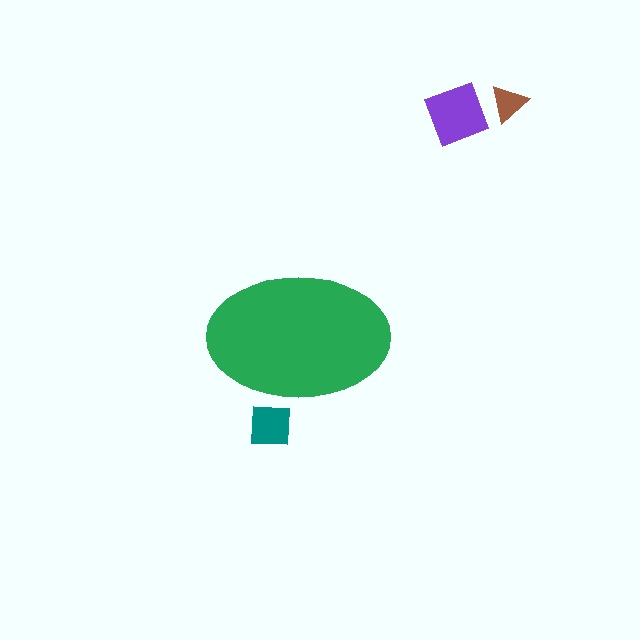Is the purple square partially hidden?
No, the purple square is fully visible.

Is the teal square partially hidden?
Yes, the teal square is partially hidden behind the green ellipse.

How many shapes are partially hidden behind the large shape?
1 shape is partially hidden.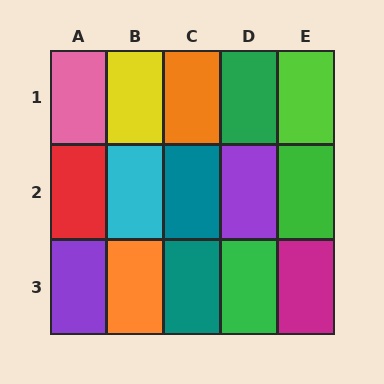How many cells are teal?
2 cells are teal.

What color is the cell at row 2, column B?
Cyan.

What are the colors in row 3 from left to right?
Purple, orange, teal, green, magenta.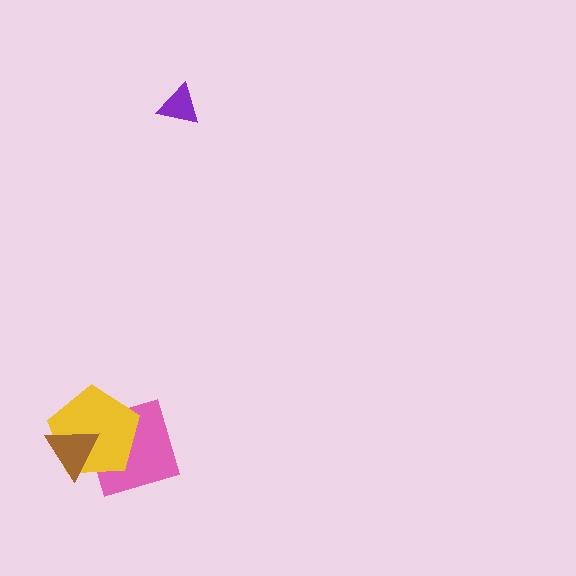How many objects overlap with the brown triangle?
2 objects overlap with the brown triangle.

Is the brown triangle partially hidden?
No, no other shape covers it.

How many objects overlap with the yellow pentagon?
2 objects overlap with the yellow pentagon.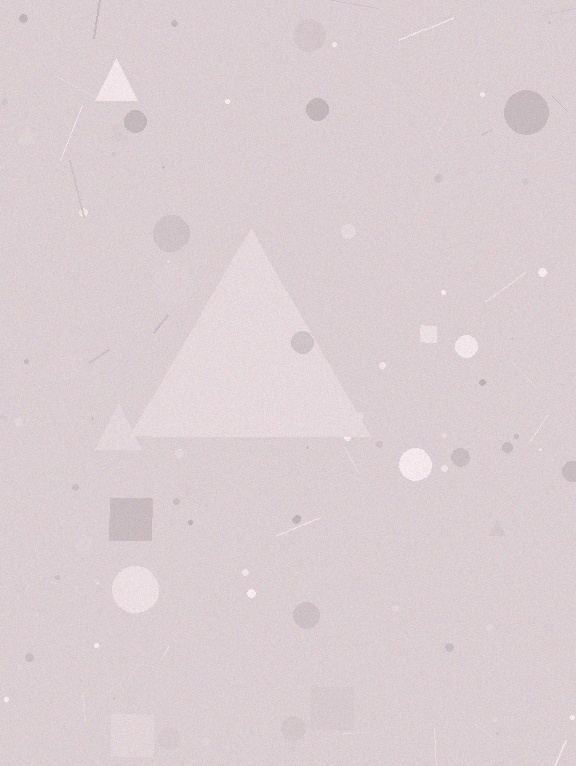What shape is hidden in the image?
A triangle is hidden in the image.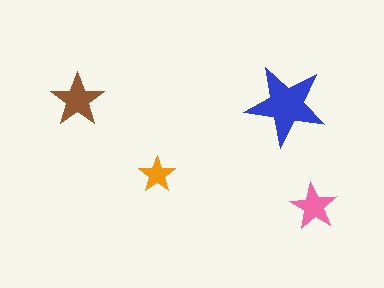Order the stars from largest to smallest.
the blue one, the brown one, the pink one, the orange one.